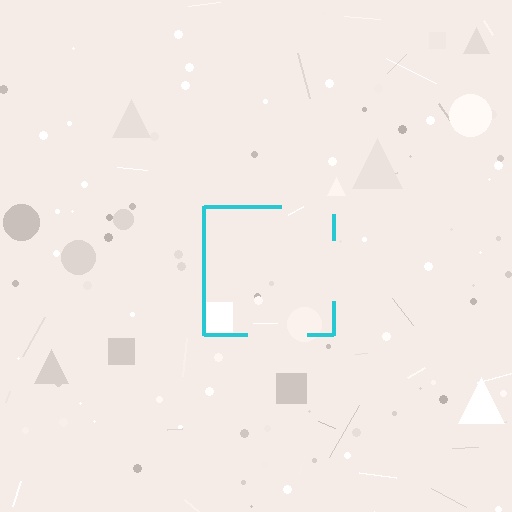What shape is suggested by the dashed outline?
The dashed outline suggests a square.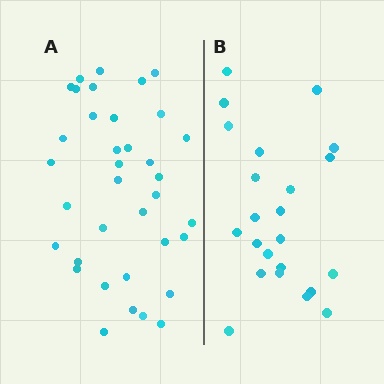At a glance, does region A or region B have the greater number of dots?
Region A (the left region) has more dots.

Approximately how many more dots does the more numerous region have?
Region A has approximately 15 more dots than region B.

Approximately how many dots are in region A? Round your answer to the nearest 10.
About 40 dots. (The exact count is 36, which rounds to 40.)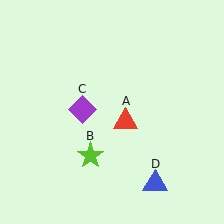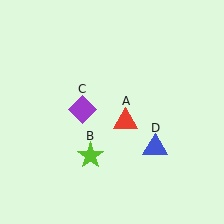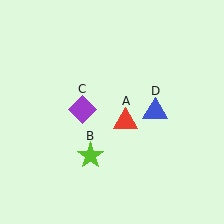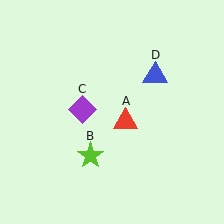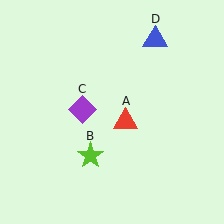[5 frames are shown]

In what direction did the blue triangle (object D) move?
The blue triangle (object D) moved up.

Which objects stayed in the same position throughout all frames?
Red triangle (object A) and lime star (object B) and purple diamond (object C) remained stationary.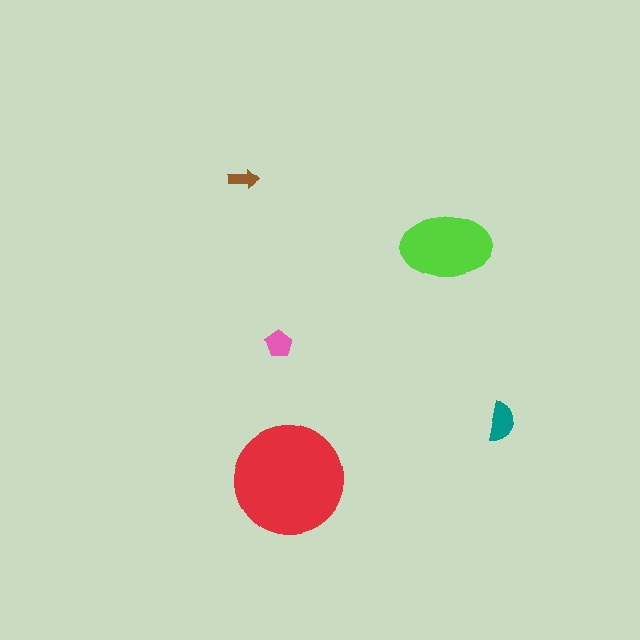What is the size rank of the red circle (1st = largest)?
1st.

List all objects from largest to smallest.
The red circle, the lime ellipse, the teal semicircle, the pink pentagon, the brown arrow.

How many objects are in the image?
There are 5 objects in the image.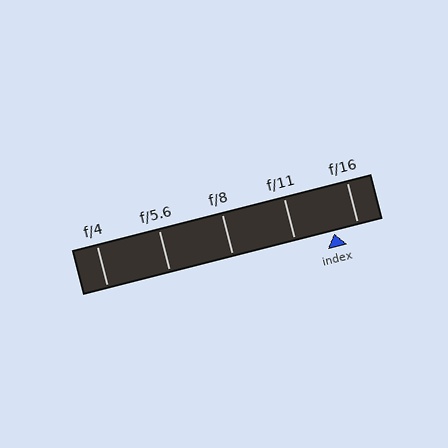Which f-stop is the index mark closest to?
The index mark is closest to f/16.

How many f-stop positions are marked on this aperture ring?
There are 5 f-stop positions marked.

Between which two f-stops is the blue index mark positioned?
The index mark is between f/11 and f/16.